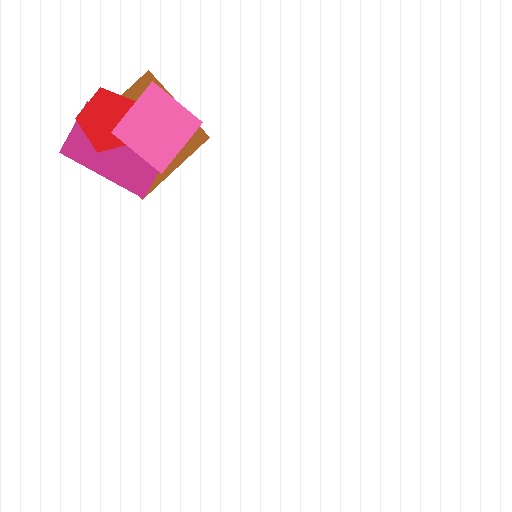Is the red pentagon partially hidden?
Yes, it is partially covered by another shape.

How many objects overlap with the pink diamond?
3 objects overlap with the pink diamond.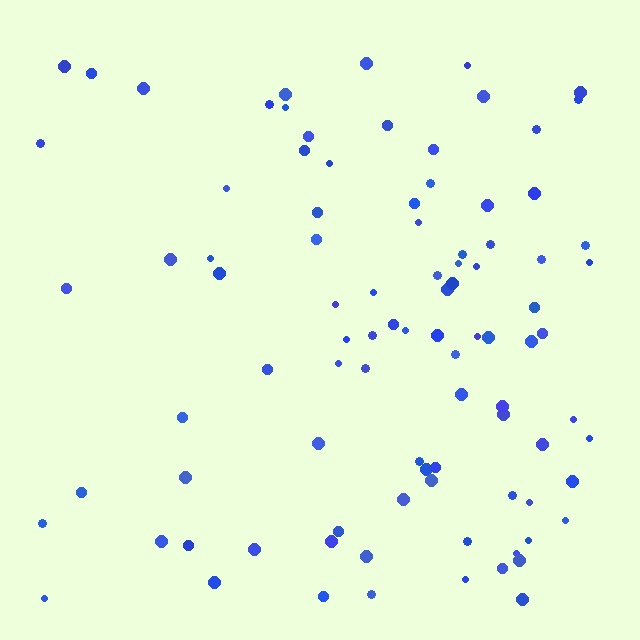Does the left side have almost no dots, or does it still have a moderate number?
Still a moderate number, just noticeably fewer than the right.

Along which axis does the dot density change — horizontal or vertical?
Horizontal.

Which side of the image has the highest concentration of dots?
The right.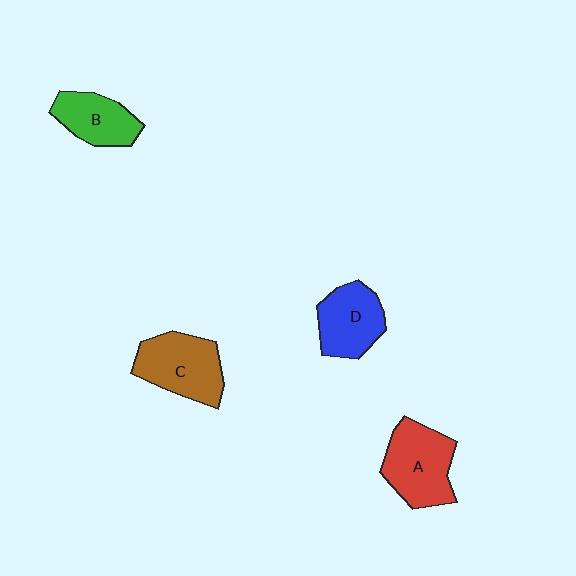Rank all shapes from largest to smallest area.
From largest to smallest: A (red), C (brown), D (blue), B (green).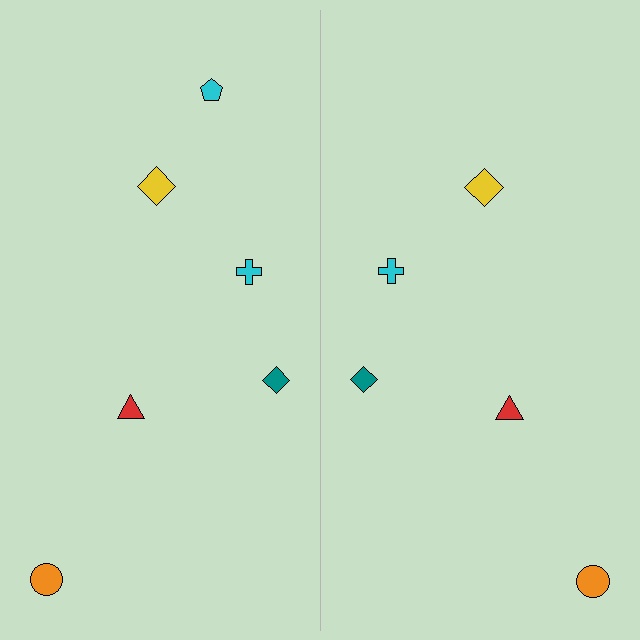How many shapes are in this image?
There are 11 shapes in this image.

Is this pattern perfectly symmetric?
No, the pattern is not perfectly symmetric. A cyan pentagon is missing from the right side.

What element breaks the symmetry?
A cyan pentagon is missing from the right side.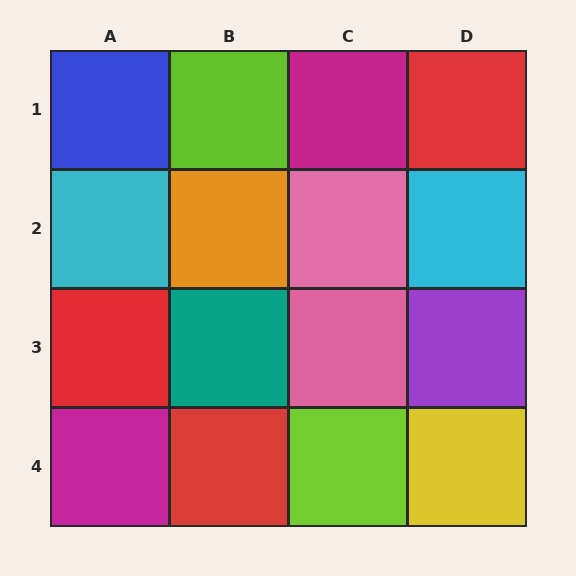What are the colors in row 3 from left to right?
Red, teal, pink, purple.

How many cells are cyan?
2 cells are cyan.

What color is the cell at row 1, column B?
Lime.